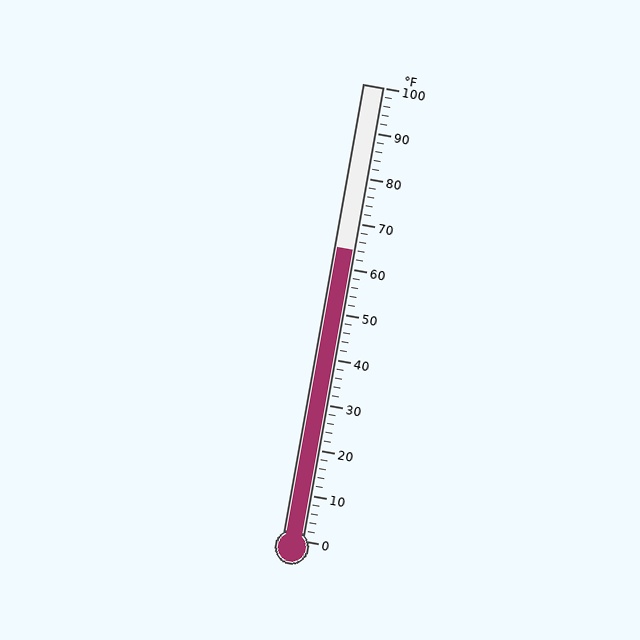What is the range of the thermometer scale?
The thermometer scale ranges from 0°F to 100°F.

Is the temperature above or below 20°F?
The temperature is above 20°F.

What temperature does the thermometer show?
The thermometer shows approximately 64°F.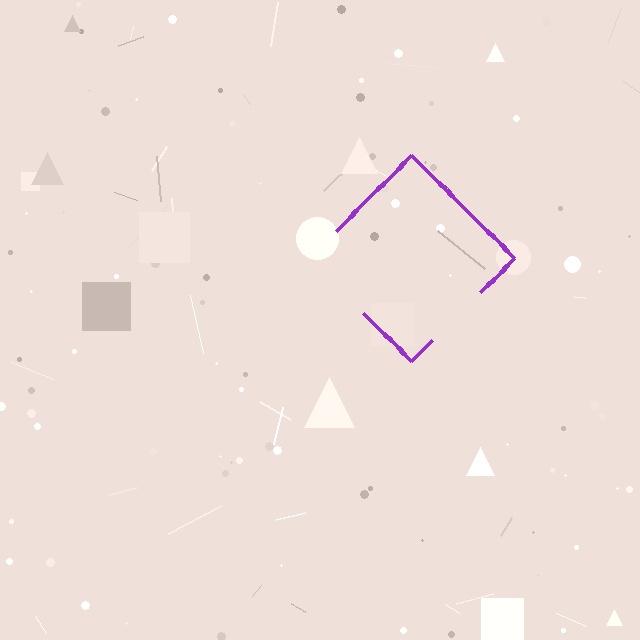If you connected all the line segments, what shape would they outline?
They would outline a diamond.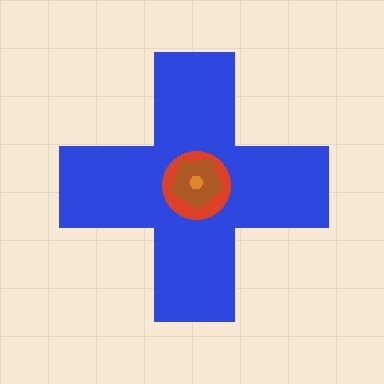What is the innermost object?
The orange hexagon.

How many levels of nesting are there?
4.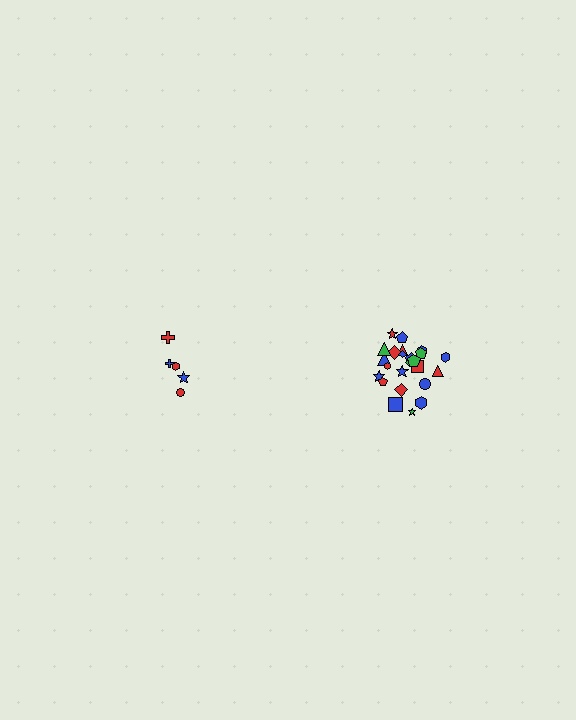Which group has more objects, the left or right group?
The right group.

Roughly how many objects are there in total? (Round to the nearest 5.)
Roughly 30 objects in total.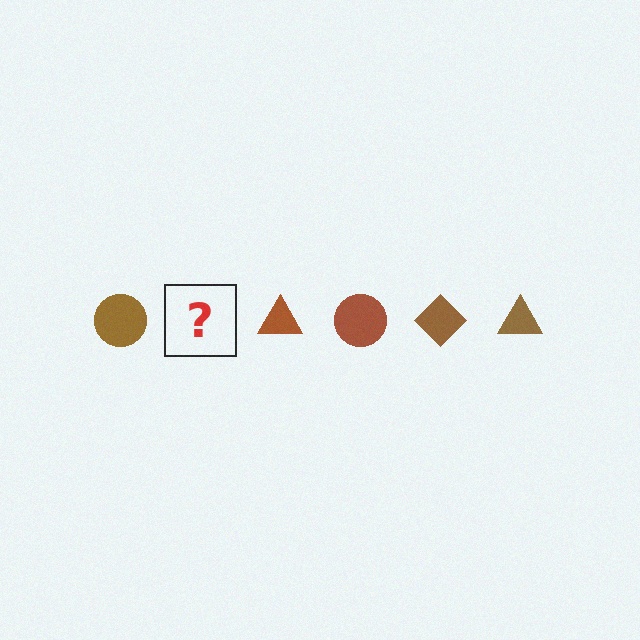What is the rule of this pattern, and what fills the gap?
The rule is that the pattern cycles through circle, diamond, triangle shapes in brown. The gap should be filled with a brown diamond.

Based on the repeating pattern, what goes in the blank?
The blank should be a brown diamond.